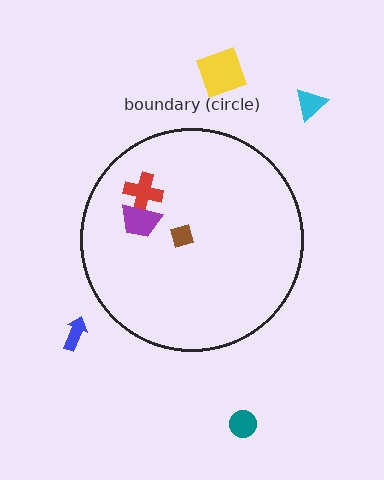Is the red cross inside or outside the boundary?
Inside.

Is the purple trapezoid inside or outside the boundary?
Inside.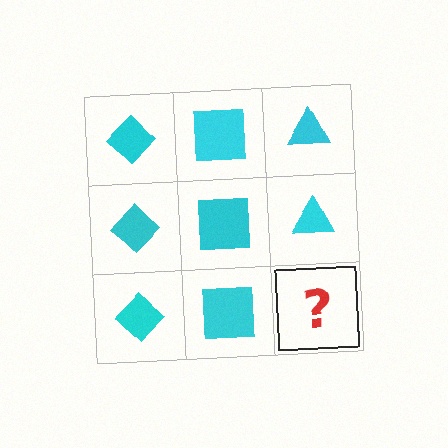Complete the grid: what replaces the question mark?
The question mark should be replaced with a cyan triangle.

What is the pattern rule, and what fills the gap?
The rule is that each column has a consistent shape. The gap should be filled with a cyan triangle.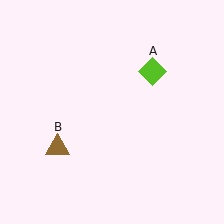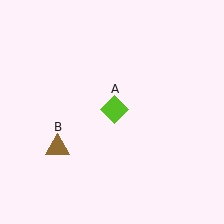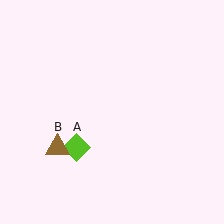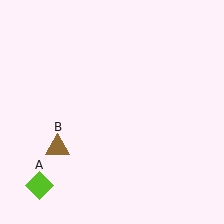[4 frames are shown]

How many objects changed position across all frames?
1 object changed position: lime diamond (object A).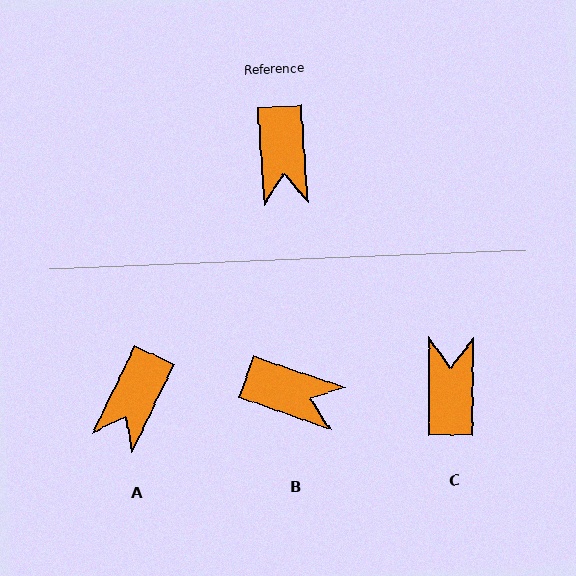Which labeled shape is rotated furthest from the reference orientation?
C, about 176 degrees away.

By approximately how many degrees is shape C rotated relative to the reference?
Approximately 176 degrees counter-clockwise.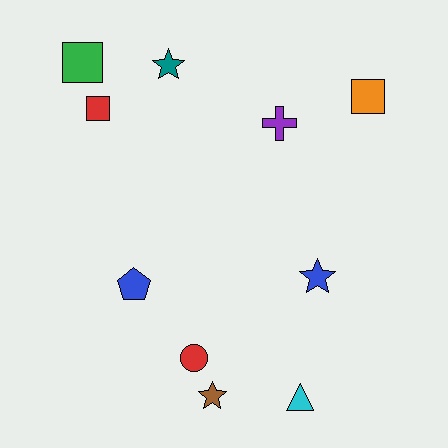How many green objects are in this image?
There is 1 green object.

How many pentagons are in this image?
There is 1 pentagon.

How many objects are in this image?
There are 10 objects.